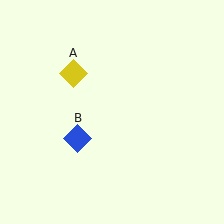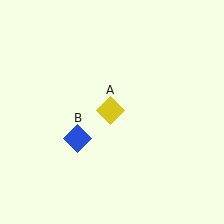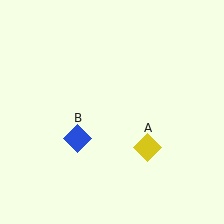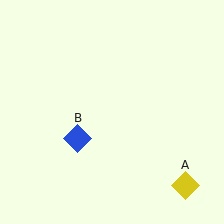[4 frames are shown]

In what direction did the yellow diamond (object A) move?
The yellow diamond (object A) moved down and to the right.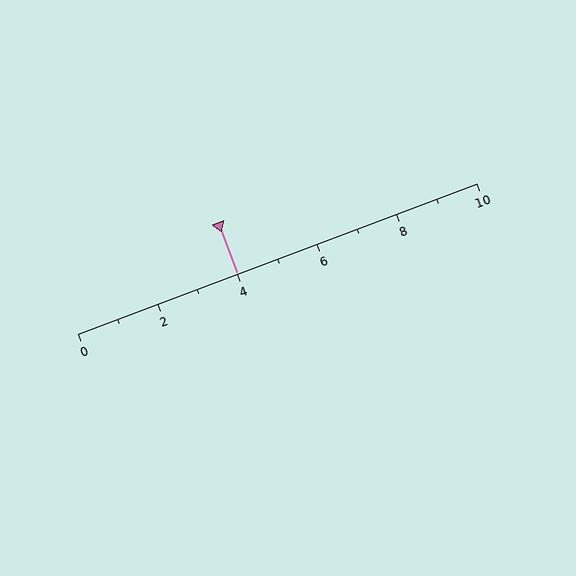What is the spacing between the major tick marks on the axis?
The major ticks are spaced 2 apart.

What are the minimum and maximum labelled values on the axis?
The axis runs from 0 to 10.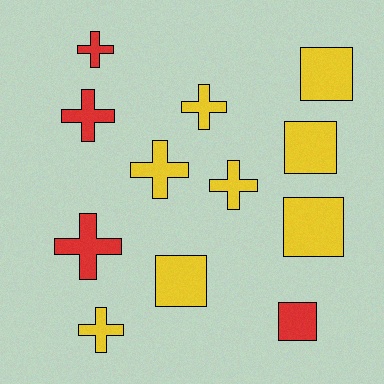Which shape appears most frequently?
Cross, with 7 objects.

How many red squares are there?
There is 1 red square.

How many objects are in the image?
There are 12 objects.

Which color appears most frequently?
Yellow, with 8 objects.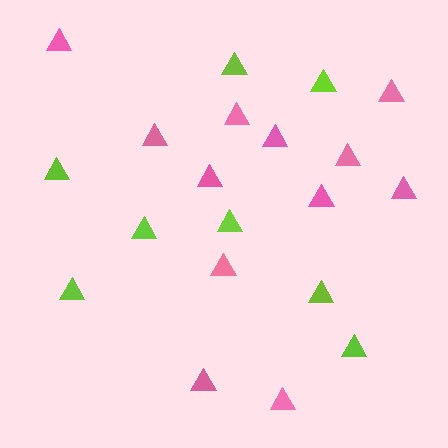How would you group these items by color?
There are 2 groups: one group of lime triangles (8) and one group of pink triangles (12).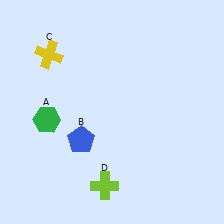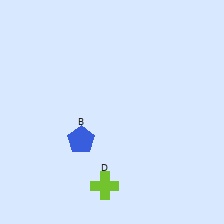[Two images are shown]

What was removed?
The yellow cross (C), the green hexagon (A) were removed in Image 2.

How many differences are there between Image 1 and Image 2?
There are 2 differences between the two images.